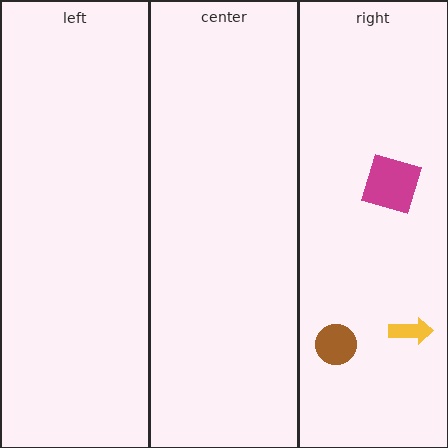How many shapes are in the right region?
3.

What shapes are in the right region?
The brown circle, the yellow arrow, the magenta square.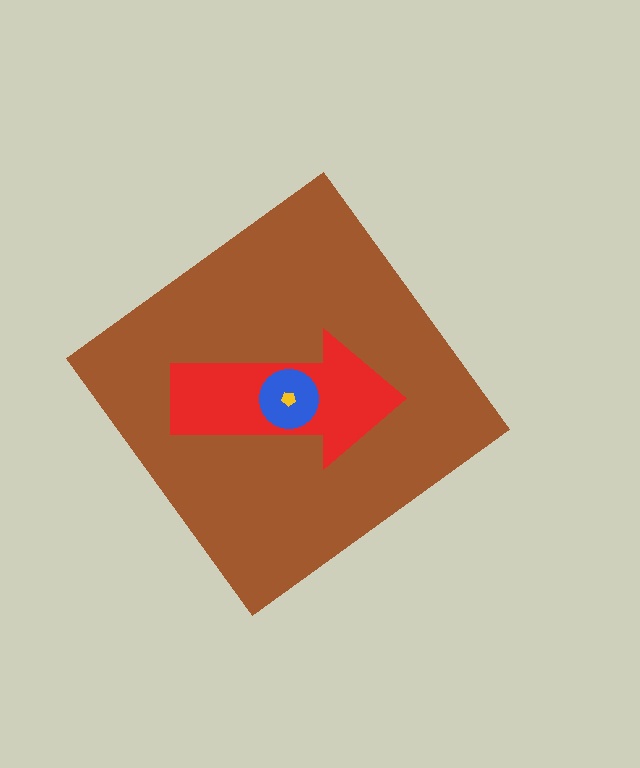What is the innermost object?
The yellow pentagon.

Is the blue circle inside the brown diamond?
Yes.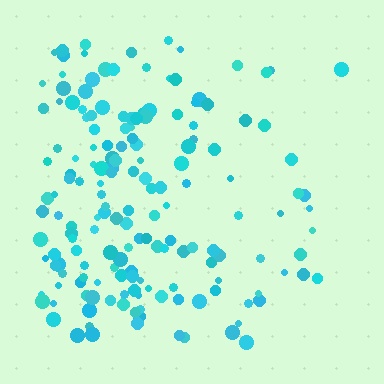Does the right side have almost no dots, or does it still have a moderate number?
Still a moderate number, just noticeably fewer than the left.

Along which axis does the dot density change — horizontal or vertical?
Horizontal.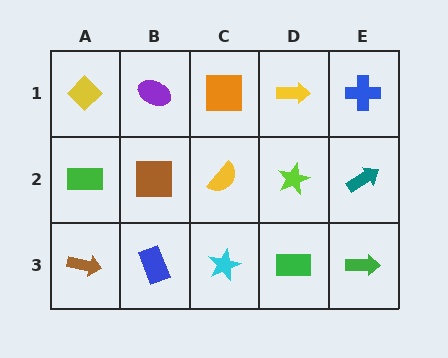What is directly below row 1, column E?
A teal arrow.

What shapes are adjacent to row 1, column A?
A green rectangle (row 2, column A), a purple ellipse (row 1, column B).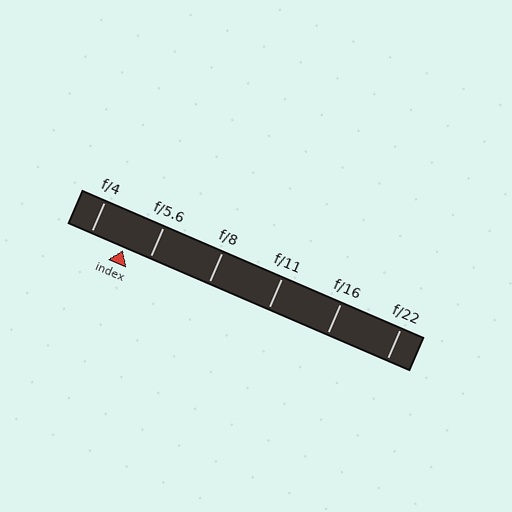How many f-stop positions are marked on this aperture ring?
There are 6 f-stop positions marked.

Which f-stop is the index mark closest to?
The index mark is closest to f/5.6.